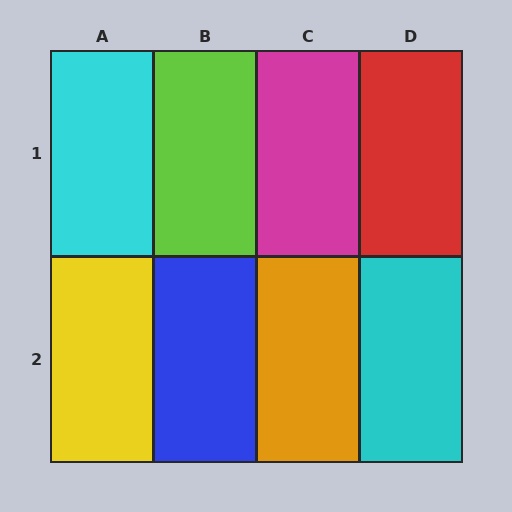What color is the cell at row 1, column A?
Cyan.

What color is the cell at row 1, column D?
Red.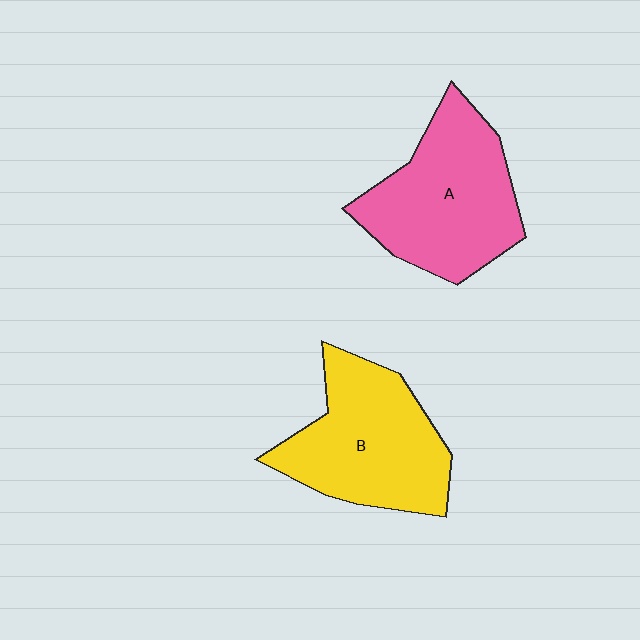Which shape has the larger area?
Shape A (pink).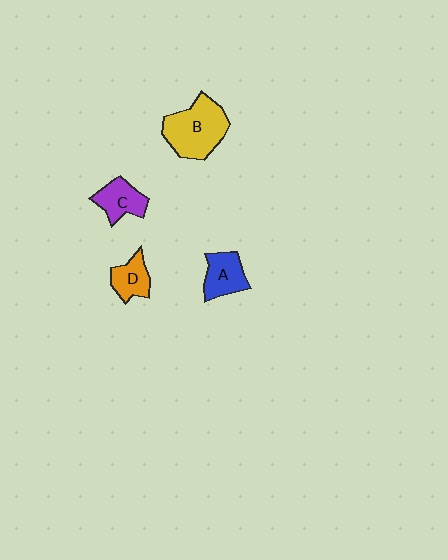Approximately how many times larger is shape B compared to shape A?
Approximately 1.8 times.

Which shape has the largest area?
Shape B (yellow).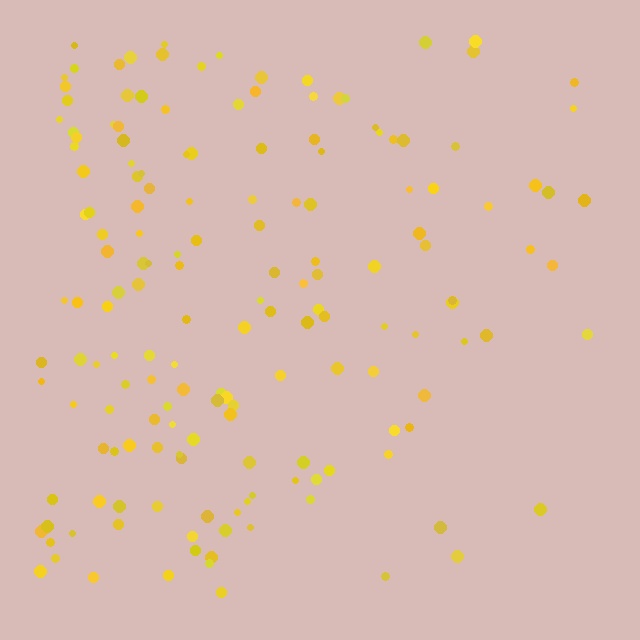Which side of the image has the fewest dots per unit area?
The right.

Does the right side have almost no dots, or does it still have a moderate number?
Still a moderate number, just noticeably fewer than the left.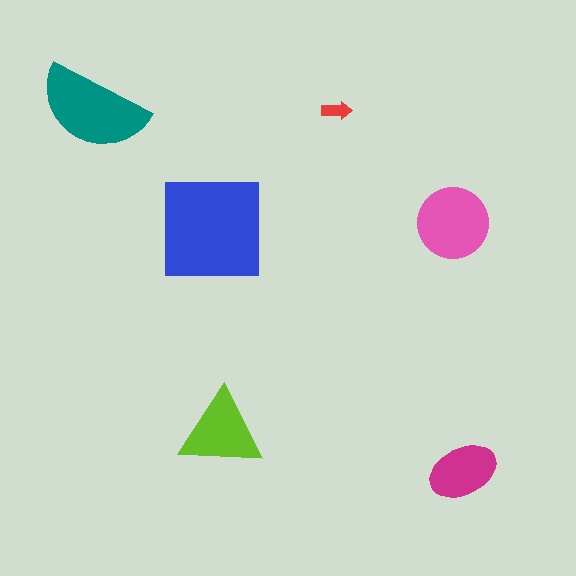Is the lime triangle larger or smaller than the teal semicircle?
Smaller.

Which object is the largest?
The blue square.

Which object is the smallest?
The red arrow.